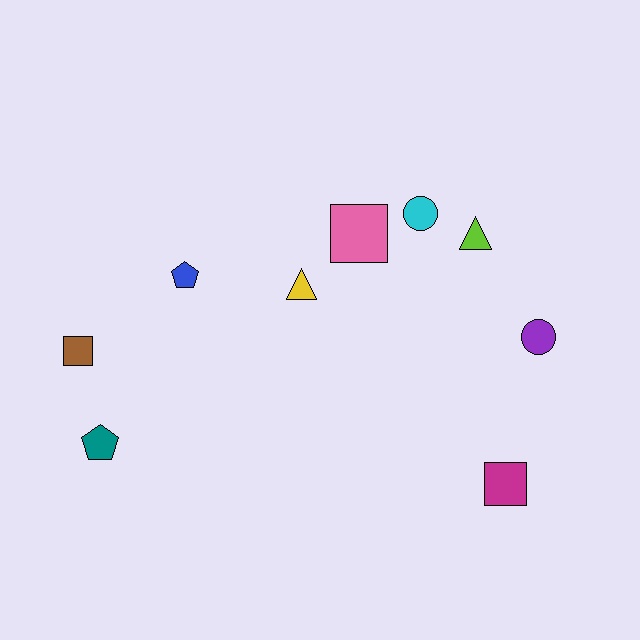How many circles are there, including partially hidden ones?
There are 2 circles.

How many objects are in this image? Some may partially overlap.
There are 9 objects.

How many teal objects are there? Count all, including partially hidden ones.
There is 1 teal object.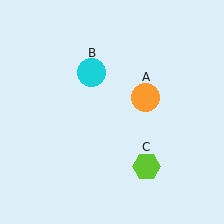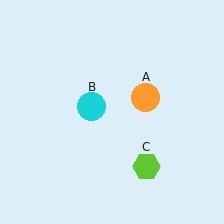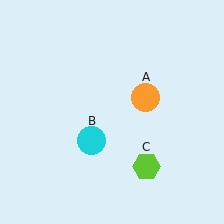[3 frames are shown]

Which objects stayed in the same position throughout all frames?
Orange circle (object A) and lime hexagon (object C) remained stationary.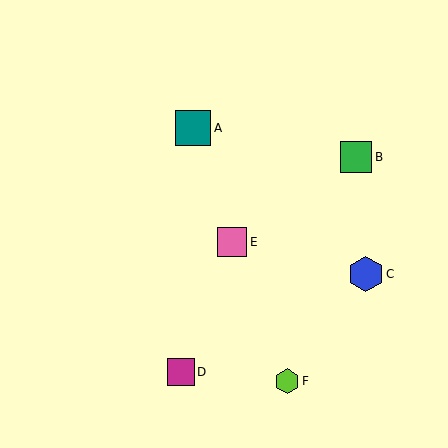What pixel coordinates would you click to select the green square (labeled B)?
Click at (356, 157) to select the green square B.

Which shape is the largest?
The teal square (labeled A) is the largest.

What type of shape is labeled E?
Shape E is a pink square.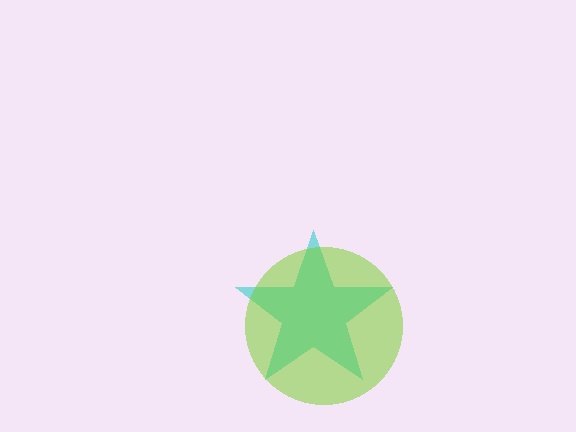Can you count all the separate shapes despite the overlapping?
Yes, there are 2 separate shapes.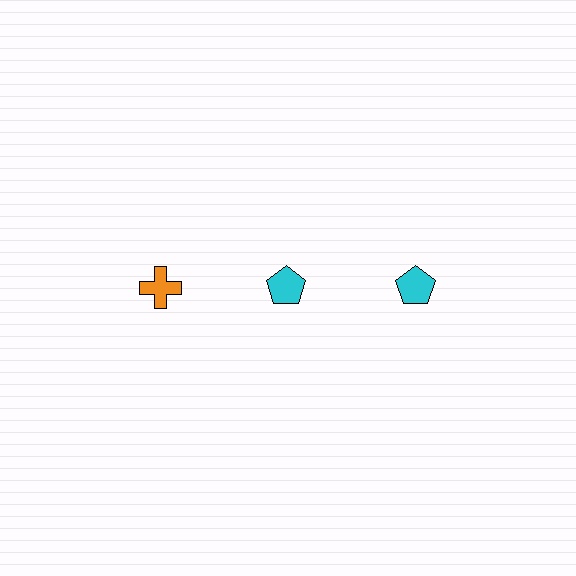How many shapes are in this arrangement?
There are 3 shapes arranged in a grid pattern.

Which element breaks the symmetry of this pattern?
The orange cross in the top row, leftmost column breaks the symmetry. All other shapes are cyan pentagons.